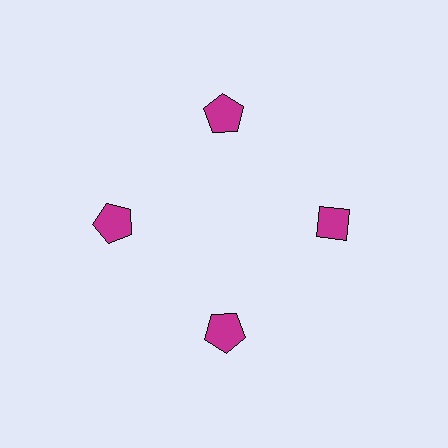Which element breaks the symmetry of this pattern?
The magenta diamond at roughly the 3 o'clock position breaks the symmetry. All other shapes are magenta pentagons.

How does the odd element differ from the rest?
It has a different shape: diamond instead of pentagon.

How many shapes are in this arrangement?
There are 4 shapes arranged in a ring pattern.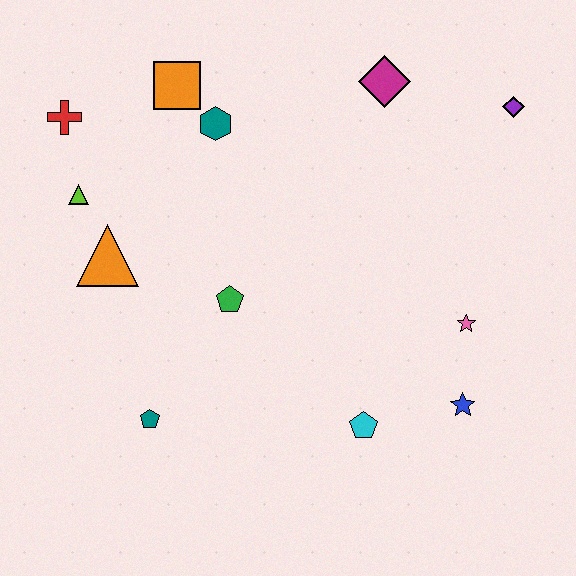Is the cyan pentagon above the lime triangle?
No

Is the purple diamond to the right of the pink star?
Yes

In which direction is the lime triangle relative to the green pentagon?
The lime triangle is to the left of the green pentagon.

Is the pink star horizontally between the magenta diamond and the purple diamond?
Yes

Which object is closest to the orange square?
The teal hexagon is closest to the orange square.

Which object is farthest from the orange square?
The blue star is farthest from the orange square.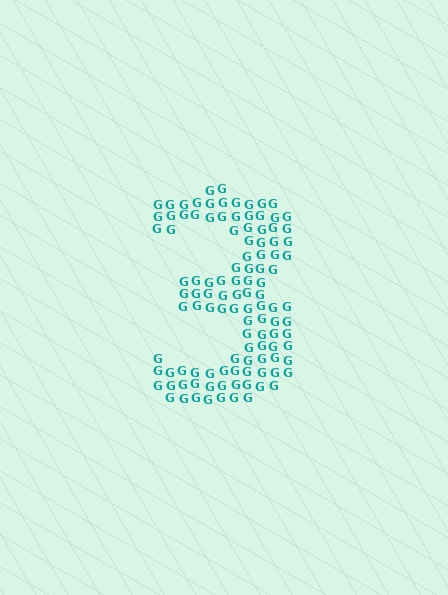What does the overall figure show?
The overall figure shows the digit 3.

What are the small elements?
The small elements are letter G's.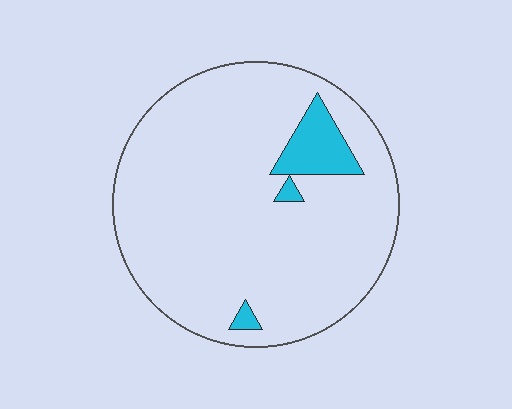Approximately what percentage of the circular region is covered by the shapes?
Approximately 10%.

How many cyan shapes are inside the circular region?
3.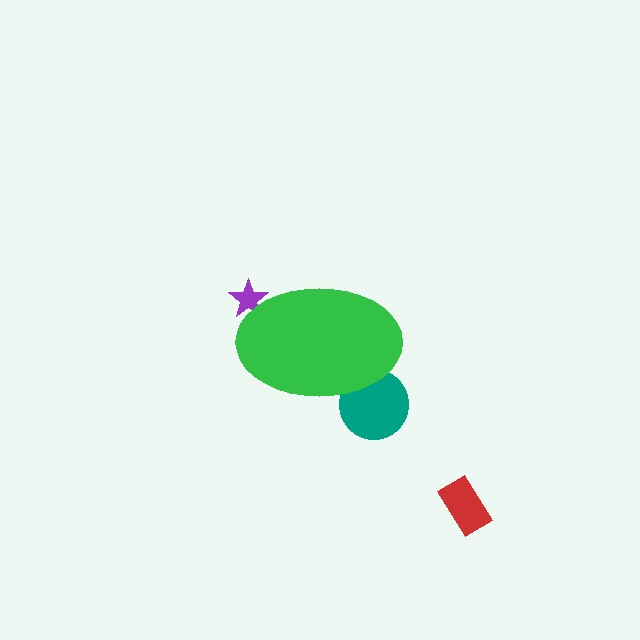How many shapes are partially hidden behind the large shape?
2 shapes are partially hidden.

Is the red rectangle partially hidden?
No, the red rectangle is fully visible.